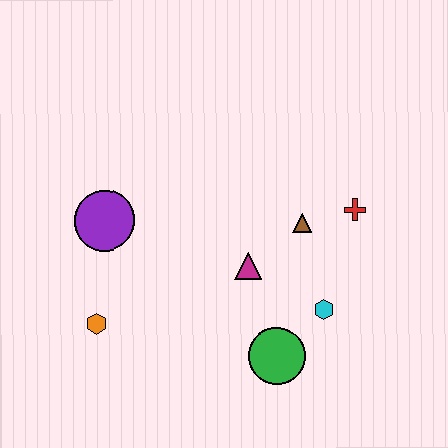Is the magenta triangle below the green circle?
No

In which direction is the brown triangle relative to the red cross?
The brown triangle is to the left of the red cross.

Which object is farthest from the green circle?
The purple circle is farthest from the green circle.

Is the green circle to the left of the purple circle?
No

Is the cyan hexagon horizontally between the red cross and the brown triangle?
Yes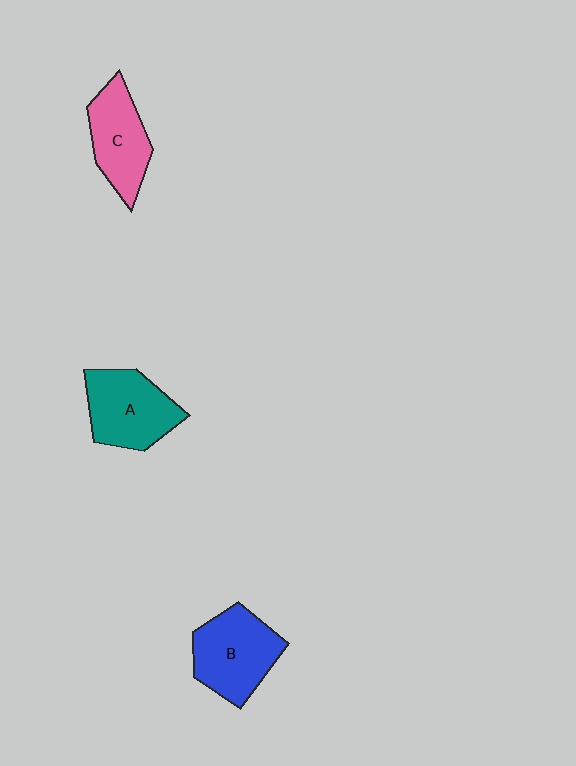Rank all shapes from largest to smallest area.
From largest to smallest: B (blue), A (teal), C (pink).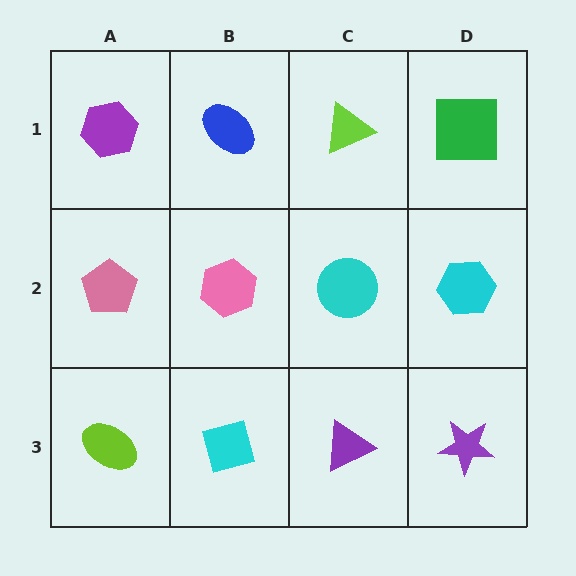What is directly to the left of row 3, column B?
A lime ellipse.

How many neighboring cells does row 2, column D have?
3.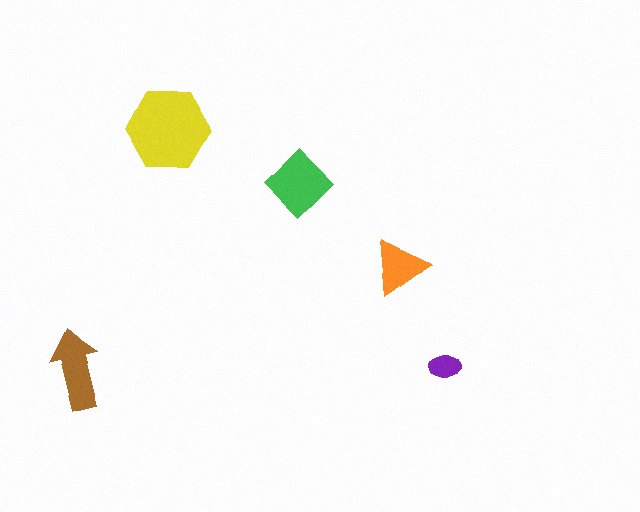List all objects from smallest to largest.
The purple ellipse, the orange triangle, the brown arrow, the green diamond, the yellow hexagon.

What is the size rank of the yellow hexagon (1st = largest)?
1st.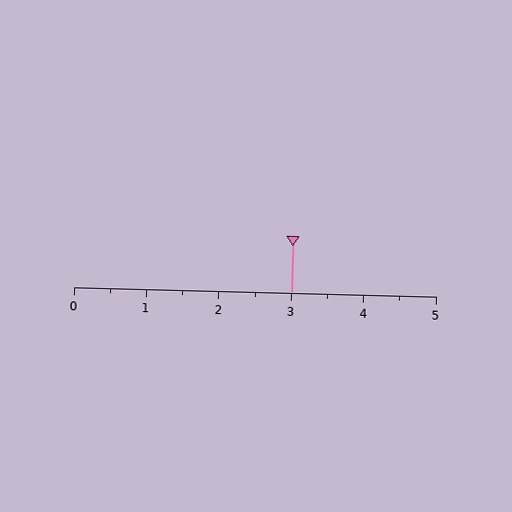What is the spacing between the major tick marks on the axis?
The major ticks are spaced 1 apart.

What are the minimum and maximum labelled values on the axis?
The axis runs from 0 to 5.